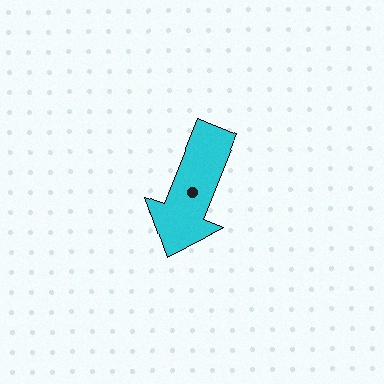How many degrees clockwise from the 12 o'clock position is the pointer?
Approximately 201 degrees.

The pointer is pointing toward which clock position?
Roughly 7 o'clock.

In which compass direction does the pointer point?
South.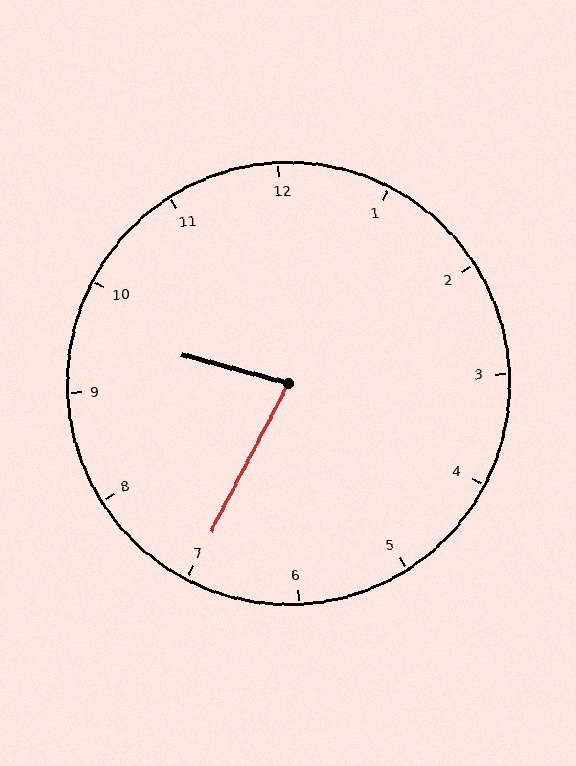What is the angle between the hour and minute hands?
Approximately 78 degrees.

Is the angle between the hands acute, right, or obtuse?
It is acute.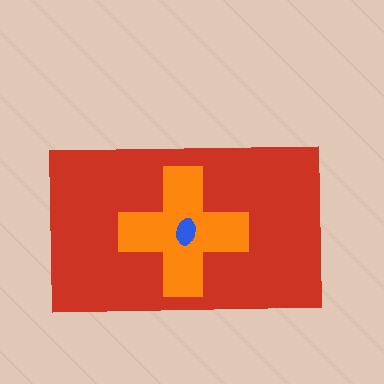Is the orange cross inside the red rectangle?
Yes.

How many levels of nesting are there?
3.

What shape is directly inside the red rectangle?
The orange cross.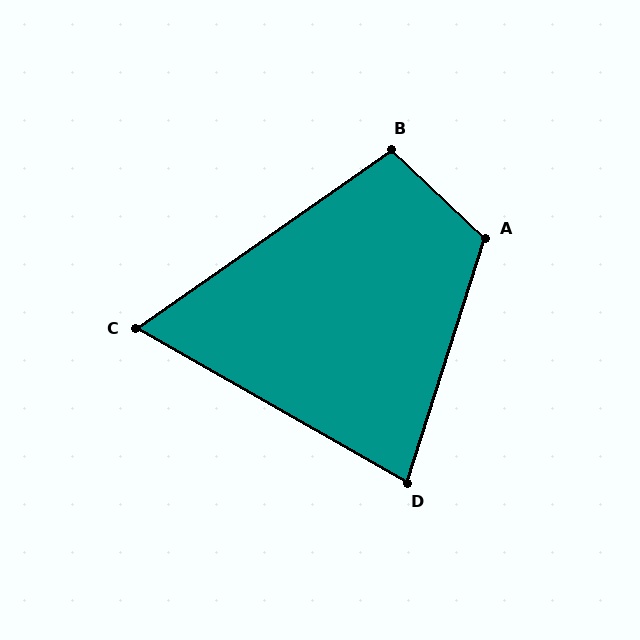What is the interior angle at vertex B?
Approximately 102 degrees (obtuse).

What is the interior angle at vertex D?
Approximately 78 degrees (acute).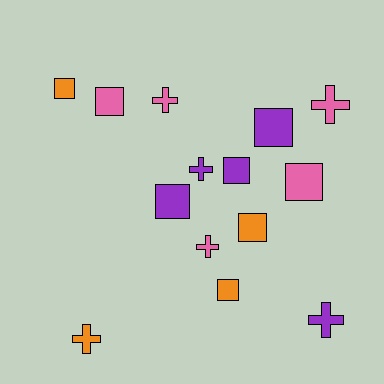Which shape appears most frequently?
Square, with 8 objects.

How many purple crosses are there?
There are 2 purple crosses.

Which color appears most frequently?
Pink, with 5 objects.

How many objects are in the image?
There are 14 objects.